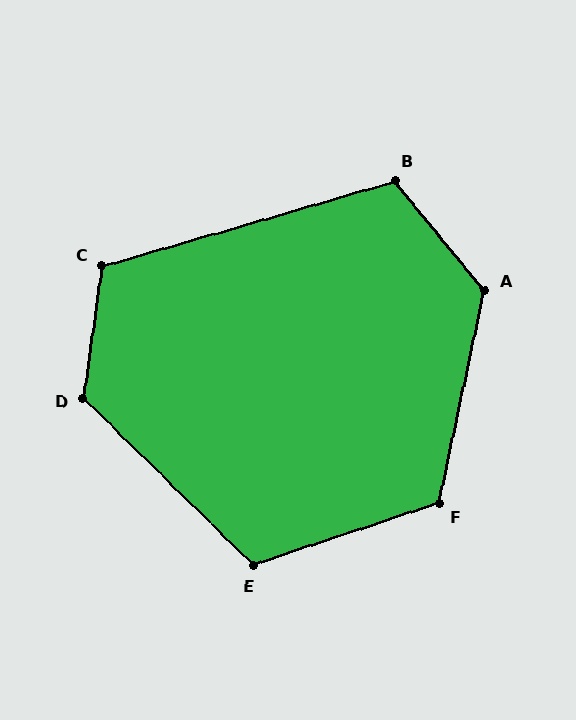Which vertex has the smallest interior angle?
B, at approximately 113 degrees.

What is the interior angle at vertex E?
Approximately 117 degrees (obtuse).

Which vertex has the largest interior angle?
A, at approximately 129 degrees.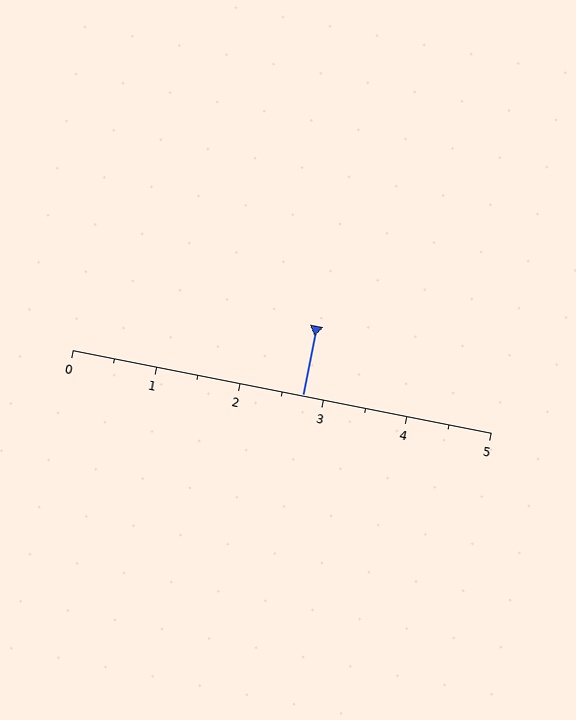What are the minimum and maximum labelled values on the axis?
The axis runs from 0 to 5.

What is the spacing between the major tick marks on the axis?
The major ticks are spaced 1 apart.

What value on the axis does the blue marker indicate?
The marker indicates approximately 2.8.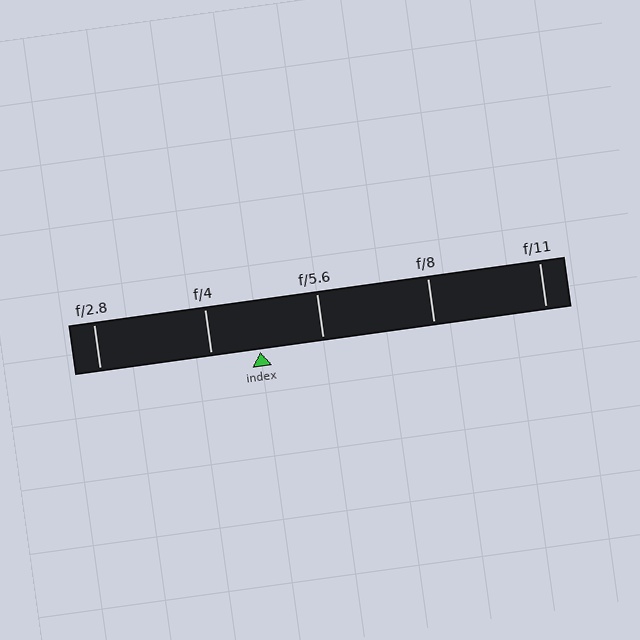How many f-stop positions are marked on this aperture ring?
There are 5 f-stop positions marked.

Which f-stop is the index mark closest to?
The index mark is closest to f/4.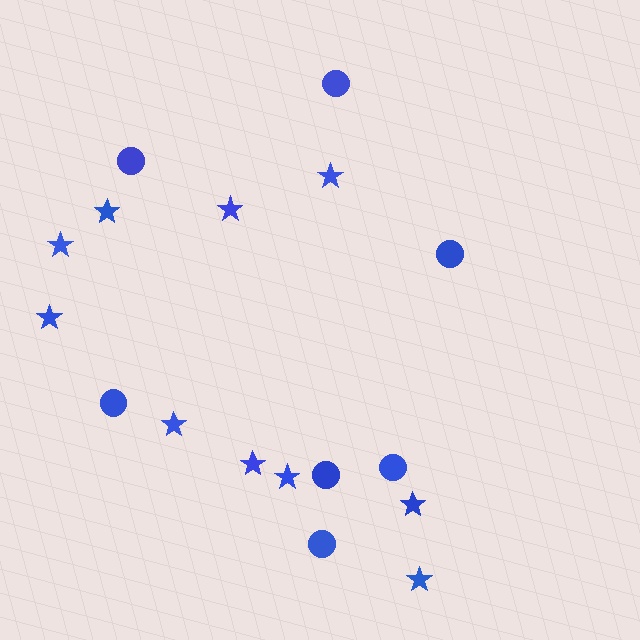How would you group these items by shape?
There are 2 groups: one group of stars (10) and one group of circles (7).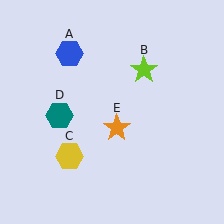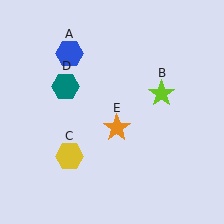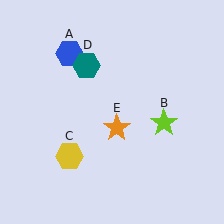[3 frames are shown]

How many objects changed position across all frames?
2 objects changed position: lime star (object B), teal hexagon (object D).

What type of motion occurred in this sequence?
The lime star (object B), teal hexagon (object D) rotated clockwise around the center of the scene.